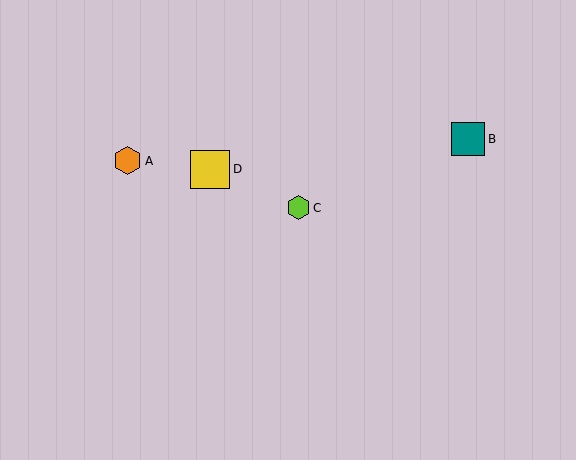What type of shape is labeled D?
Shape D is a yellow square.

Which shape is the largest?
The yellow square (labeled D) is the largest.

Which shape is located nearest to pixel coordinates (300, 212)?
The lime hexagon (labeled C) at (299, 208) is nearest to that location.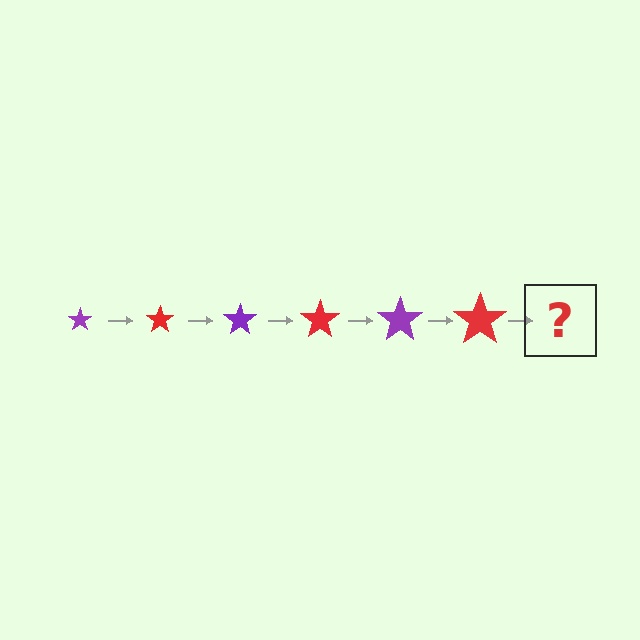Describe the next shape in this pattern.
It should be a purple star, larger than the previous one.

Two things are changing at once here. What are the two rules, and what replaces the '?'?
The two rules are that the star grows larger each step and the color cycles through purple and red. The '?' should be a purple star, larger than the previous one.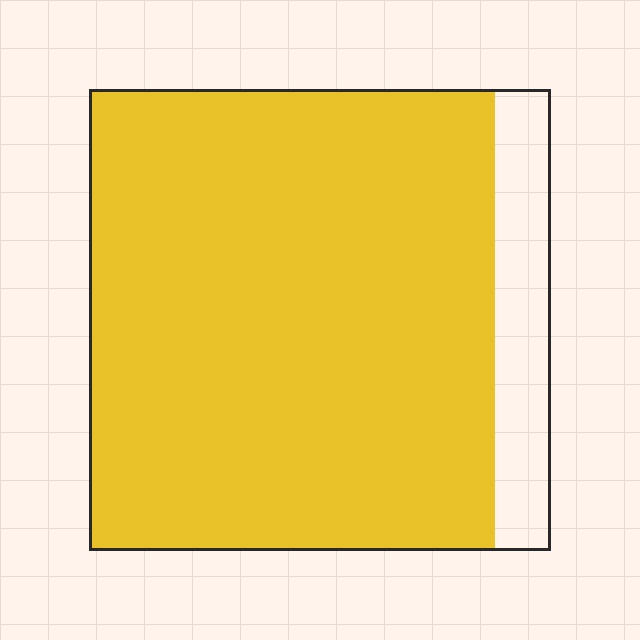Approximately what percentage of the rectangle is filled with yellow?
Approximately 90%.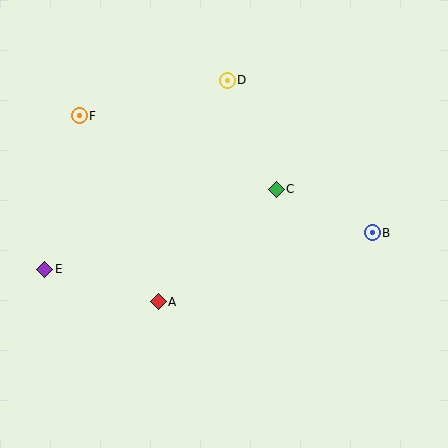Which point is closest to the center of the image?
Point C at (276, 189) is closest to the center.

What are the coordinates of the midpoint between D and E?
The midpoint between D and E is at (136, 175).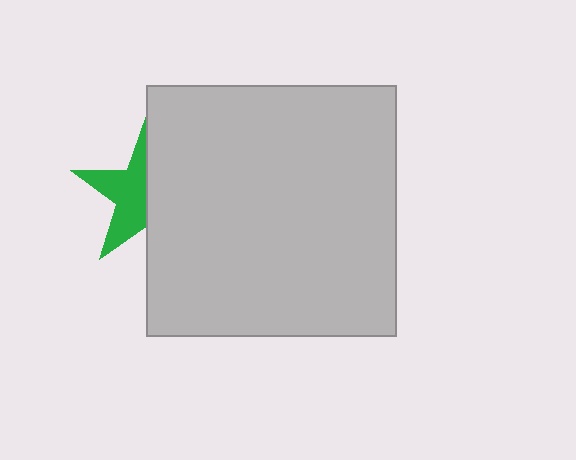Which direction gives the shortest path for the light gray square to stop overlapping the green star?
Moving right gives the shortest separation.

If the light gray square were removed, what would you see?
You would see the complete green star.